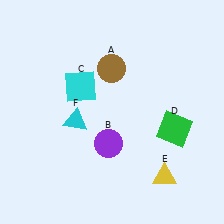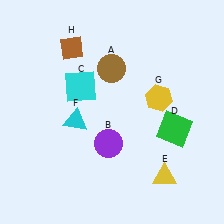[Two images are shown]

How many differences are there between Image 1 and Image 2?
There are 2 differences between the two images.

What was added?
A yellow hexagon (G), a brown diamond (H) were added in Image 2.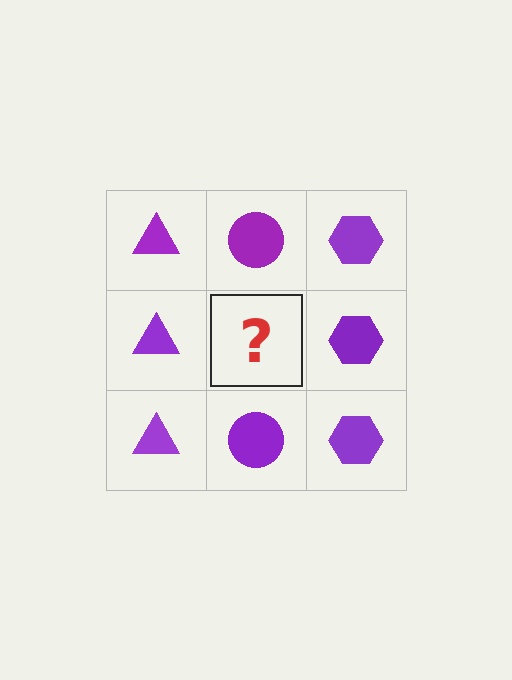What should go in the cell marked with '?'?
The missing cell should contain a purple circle.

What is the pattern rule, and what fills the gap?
The rule is that each column has a consistent shape. The gap should be filled with a purple circle.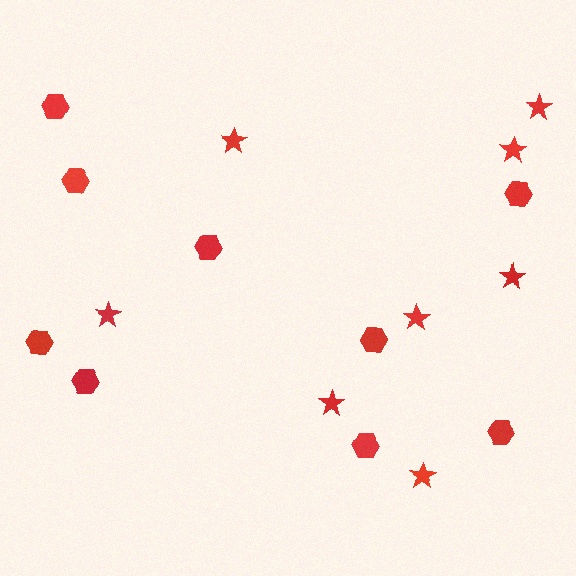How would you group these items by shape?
There are 2 groups: one group of stars (8) and one group of hexagons (9).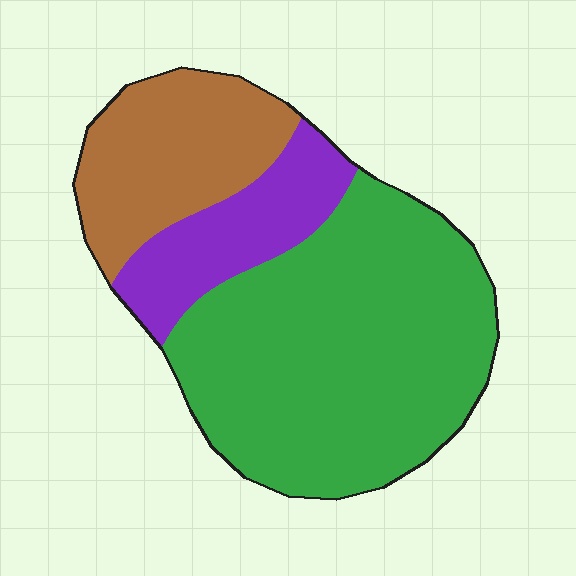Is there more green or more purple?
Green.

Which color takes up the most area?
Green, at roughly 60%.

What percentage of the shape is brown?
Brown covers roughly 25% of the shape.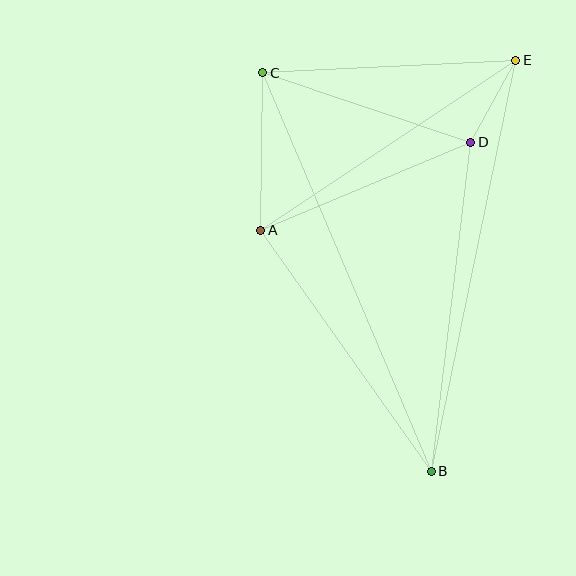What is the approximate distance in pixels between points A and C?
The distance between A and C is approximately 158 pixels.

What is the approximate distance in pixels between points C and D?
The distance between C and D is approximately 220 pixels.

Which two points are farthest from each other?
Points B and C are farthest from each other.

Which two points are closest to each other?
Points D and E are closest to each other.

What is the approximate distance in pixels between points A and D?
The distance between A and D is approximately 228 pixels.